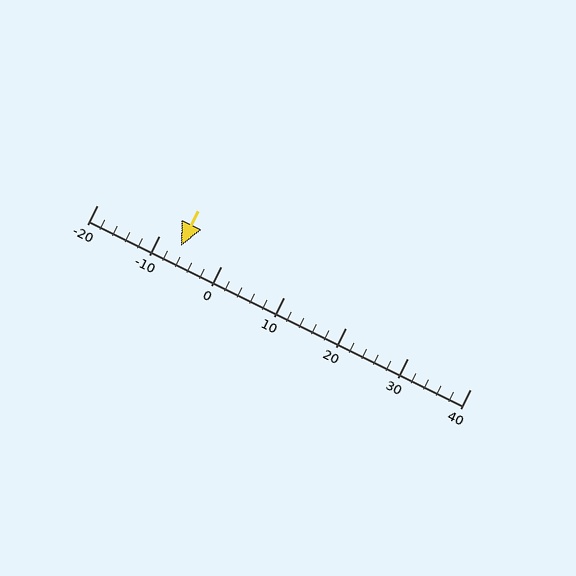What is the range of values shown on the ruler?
The ruler shows values from -20 to 40.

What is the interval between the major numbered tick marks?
The major tick marks are spaced 10 units apart.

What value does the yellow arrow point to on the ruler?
The yellow arrow points to approximately -6.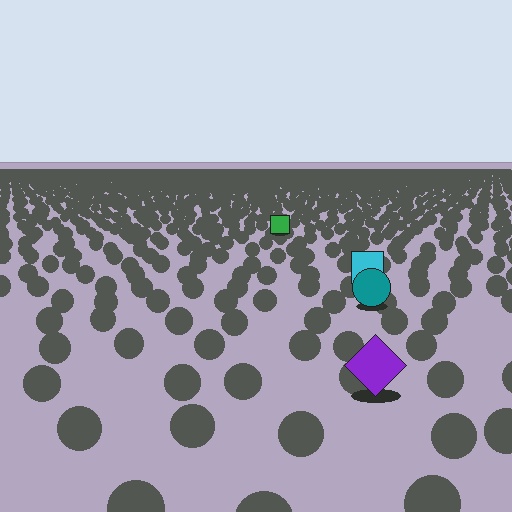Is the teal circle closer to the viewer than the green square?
Yes. The teal circle is closer — you can tell from the texture gradient: the ground texture is coarser near it.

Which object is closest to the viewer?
The purple diamond is closest. The texture marks near it are larger and more spread out.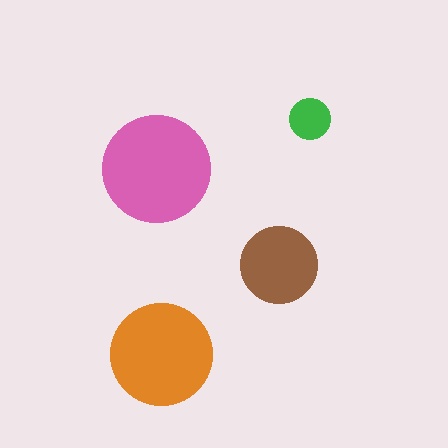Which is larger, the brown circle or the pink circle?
The pink one.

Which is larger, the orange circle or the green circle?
The orange one.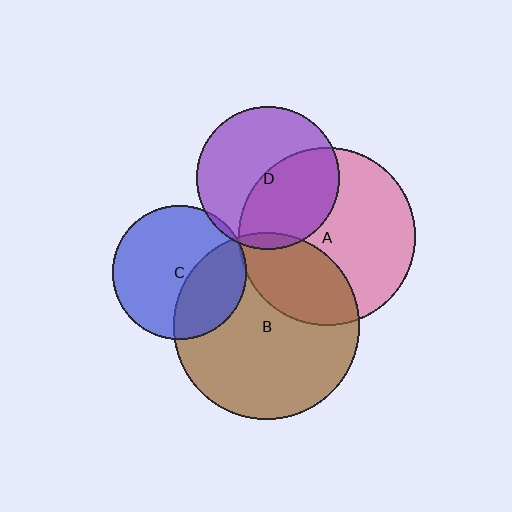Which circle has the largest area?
Circle B (brown).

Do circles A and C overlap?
Yes.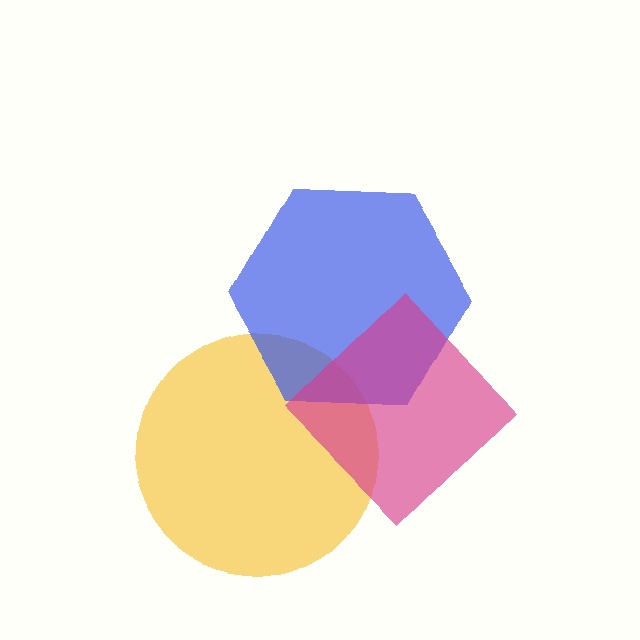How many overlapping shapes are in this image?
There are 3 overlapping shapes in the image.